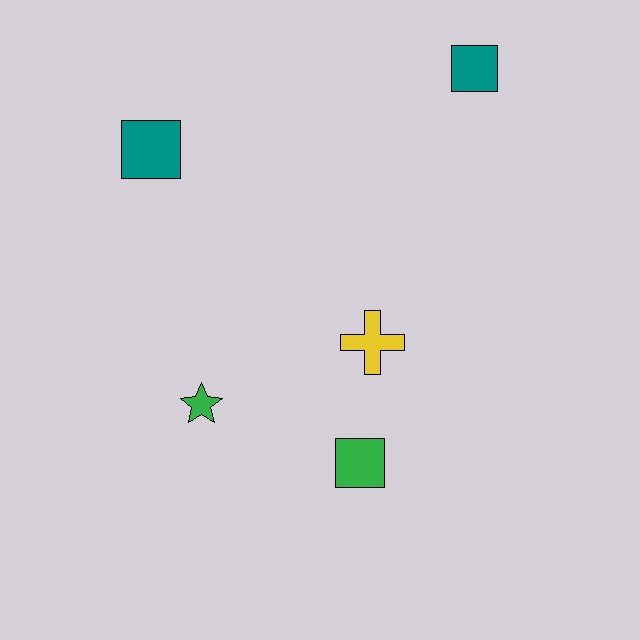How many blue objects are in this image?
There are no blue objects.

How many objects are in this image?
There are 5 objects.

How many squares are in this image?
There are 3 squares.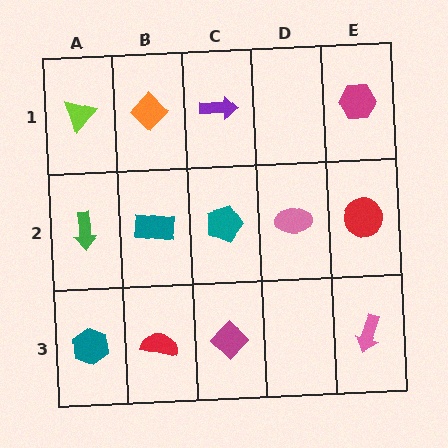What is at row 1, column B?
An orange diamond.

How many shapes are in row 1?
4 shapes.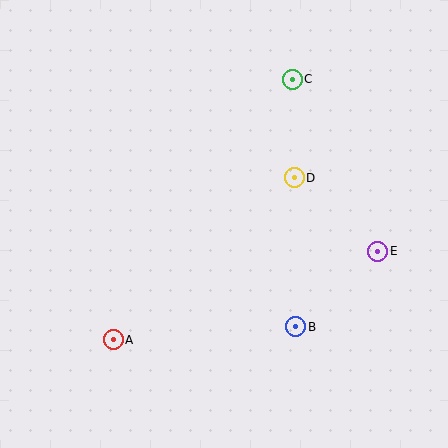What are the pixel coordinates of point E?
Point E is at (378, 251).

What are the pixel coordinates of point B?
Point B is at (296, 327).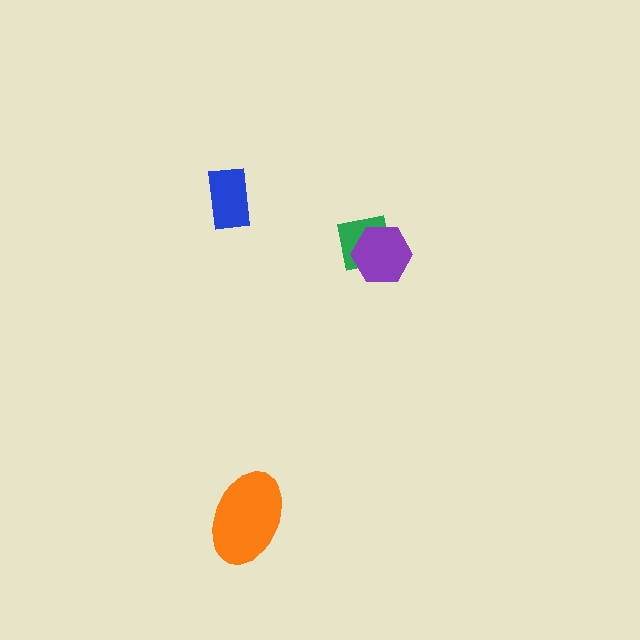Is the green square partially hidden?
Yes, it is partially covered by another shape.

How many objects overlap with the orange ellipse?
0 objects overlap with the orange ellipse.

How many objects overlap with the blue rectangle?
0 objects overlap with the blue rectangle.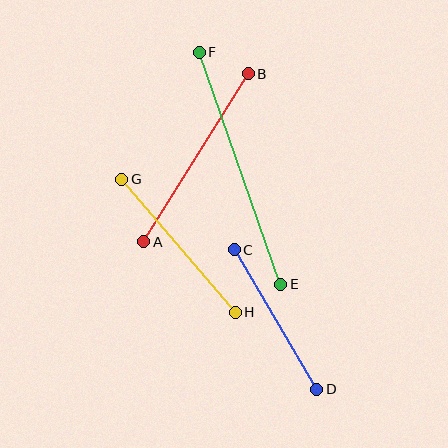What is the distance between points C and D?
The distance is approximately 162 pixels.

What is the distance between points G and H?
The distance is approximately 175 pixels.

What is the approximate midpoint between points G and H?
The midpoint is at approximately (178, 246) pixels.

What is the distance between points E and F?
The distance is approximately 246 pixels.